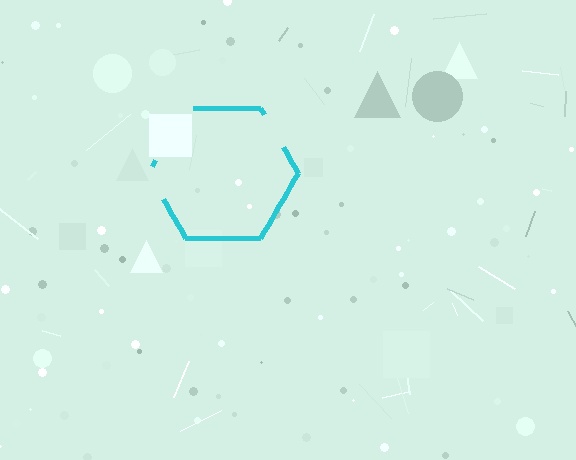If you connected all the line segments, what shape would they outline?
They would outline a hexagon.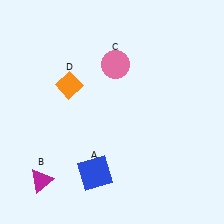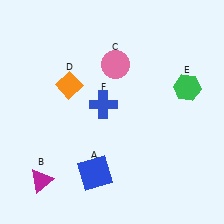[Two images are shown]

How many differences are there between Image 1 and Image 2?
There are 2 differences between the two images.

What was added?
A green hexagon (E), a blue cross (F) were added in Image 2.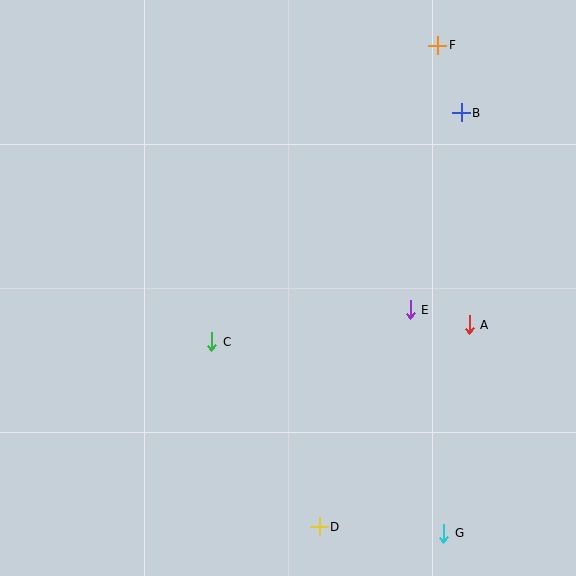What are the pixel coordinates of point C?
Point C is at (211, 342).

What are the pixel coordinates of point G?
Point G is at (444, 533).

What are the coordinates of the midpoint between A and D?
The midpoint between A and D is at (394, 426).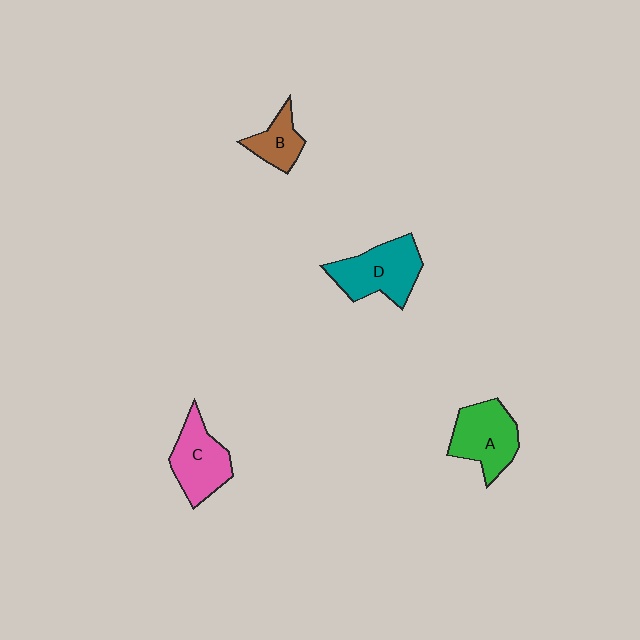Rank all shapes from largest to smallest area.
From largest to smallest: D (teal), A (green), C (pink), B (brown).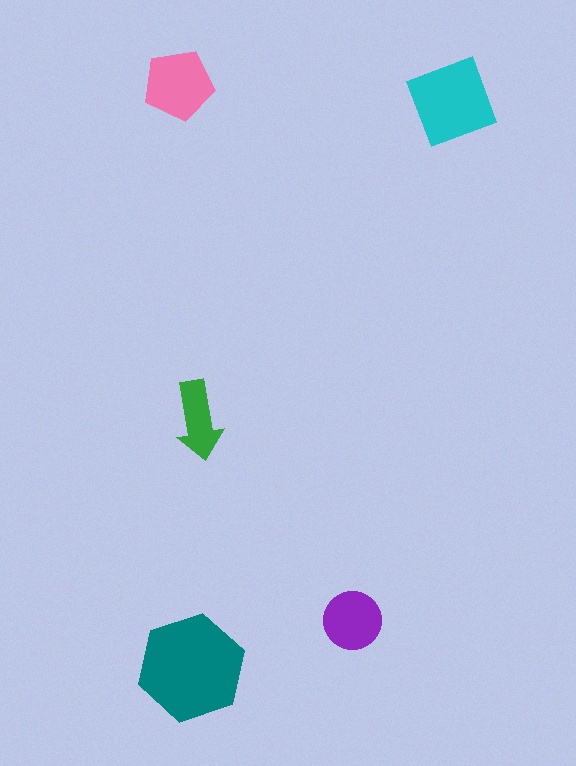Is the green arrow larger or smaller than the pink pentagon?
Smaller.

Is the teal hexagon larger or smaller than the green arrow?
Larger.